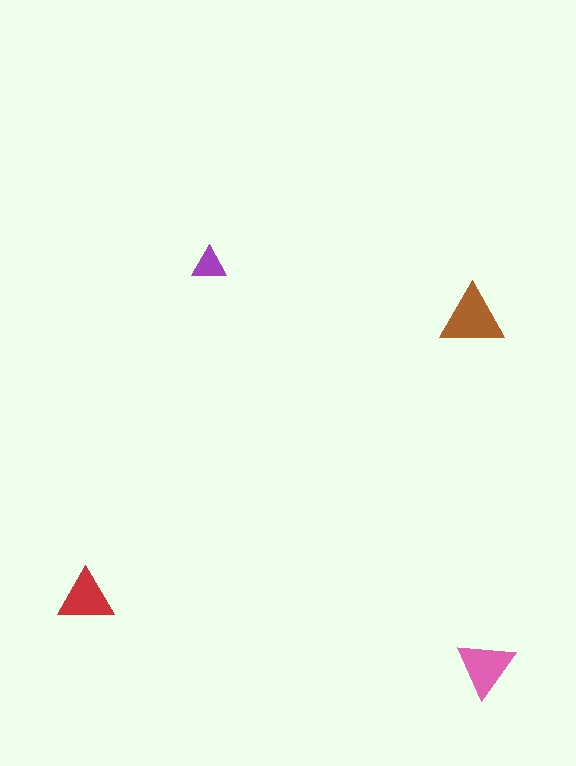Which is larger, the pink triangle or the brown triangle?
The brown one.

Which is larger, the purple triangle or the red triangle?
The red one.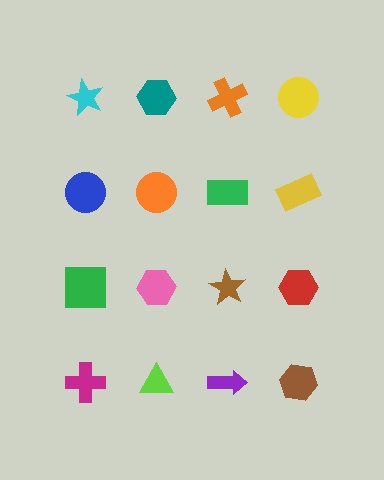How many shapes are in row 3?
4 shapes.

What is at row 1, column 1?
A cyan star.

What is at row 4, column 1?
A magenta cross.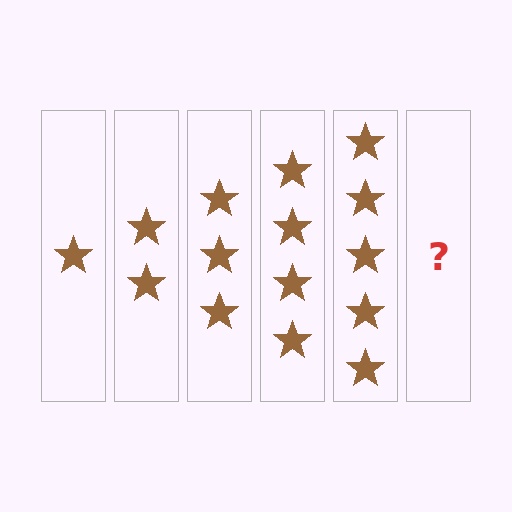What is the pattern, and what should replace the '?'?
The pattern is that each step adds one more star. The '?' should be 6 stars.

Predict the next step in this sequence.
The next step is 6 stars.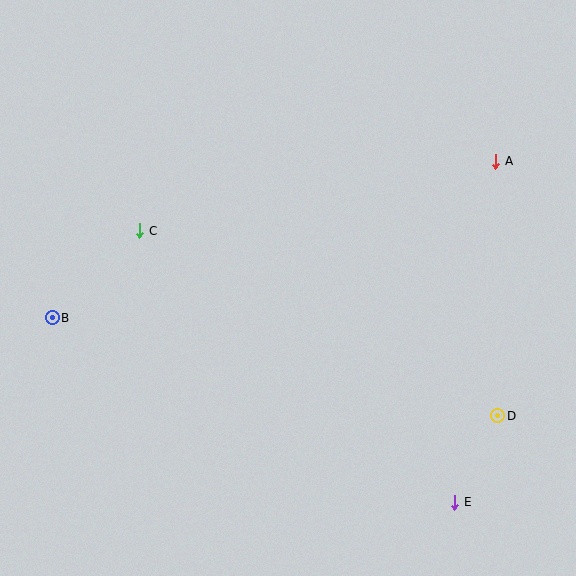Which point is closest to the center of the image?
Point C at (140, 231) is closest to the center.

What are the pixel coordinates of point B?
Point B is at (52, 318).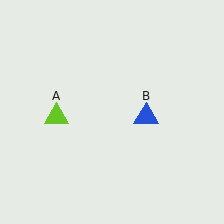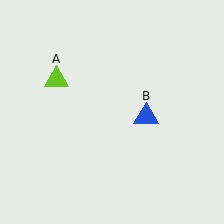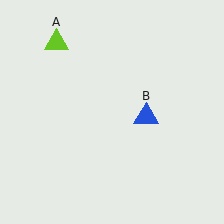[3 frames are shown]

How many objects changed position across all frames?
1 object changed position: lime triangle (object A).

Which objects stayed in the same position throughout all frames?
Blue triangle (object B) remained stationary.